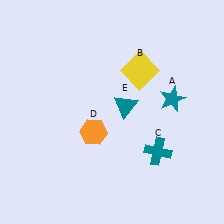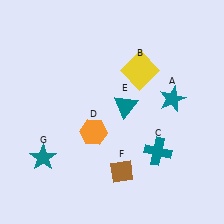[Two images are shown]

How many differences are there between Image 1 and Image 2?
There are 2 differences between the two images.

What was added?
A brown diamond (F), a teal star (G) were added in Image 2.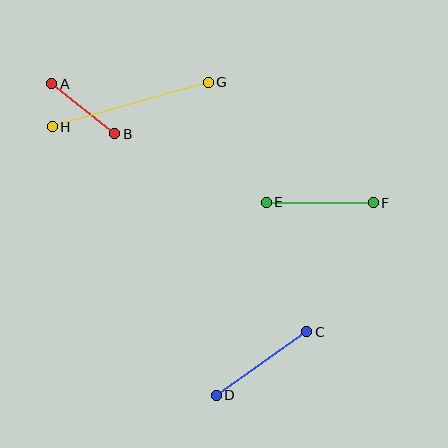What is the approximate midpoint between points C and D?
The midpoint is at approximately (261, 364) pixels.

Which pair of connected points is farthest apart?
Points G and H are farthest apart.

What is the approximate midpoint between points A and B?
The midpoint is at approximately (83, 109) pixels.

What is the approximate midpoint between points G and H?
The midpoint is at approximately (130, 105) pixels.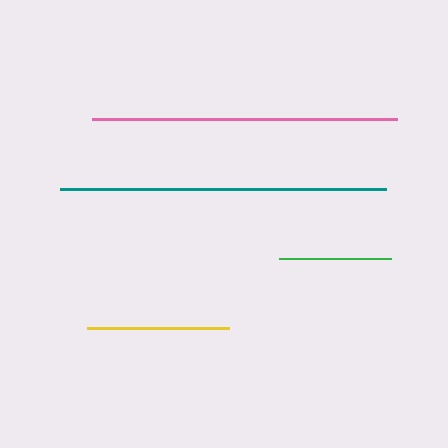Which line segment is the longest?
The teal line is the longest at approximately 326 pixels.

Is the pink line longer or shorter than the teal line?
The teal line is longer than the pink line.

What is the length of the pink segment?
The pink segment is approximately 305 pixels long.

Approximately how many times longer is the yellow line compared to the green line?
The yellow line is approximately 1.3 times the length of the green line.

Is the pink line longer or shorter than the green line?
The pink line is longer than the green line.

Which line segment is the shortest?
The green line is the shortest at approximately 112 pixels.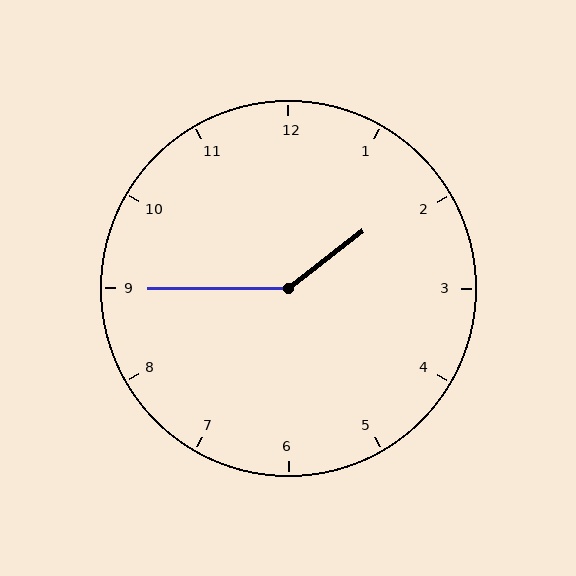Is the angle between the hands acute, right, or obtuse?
It is obtuse.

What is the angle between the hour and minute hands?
Approximately 142 degrees.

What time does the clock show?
1:45.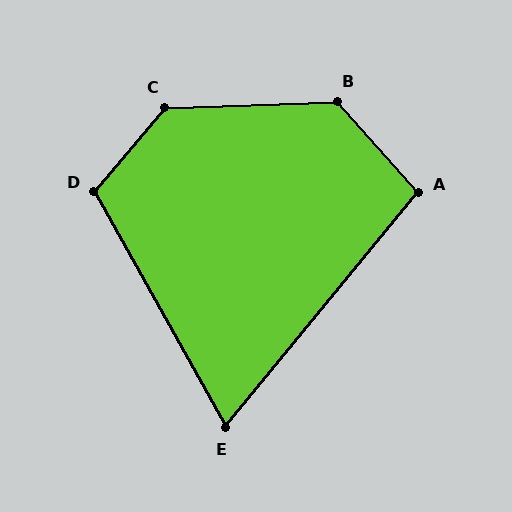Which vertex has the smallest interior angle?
E, at approximately 69 degrees.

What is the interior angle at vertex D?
Approximately 111 degrees (obtuse).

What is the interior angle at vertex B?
Approximately 130 degrees (obtuse).